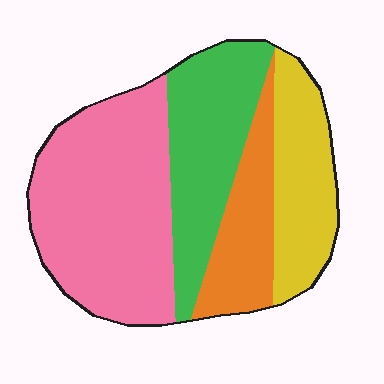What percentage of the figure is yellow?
Yellow takes up about one fifth (1/5) of the figure.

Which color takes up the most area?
Pink, at roughly 40%.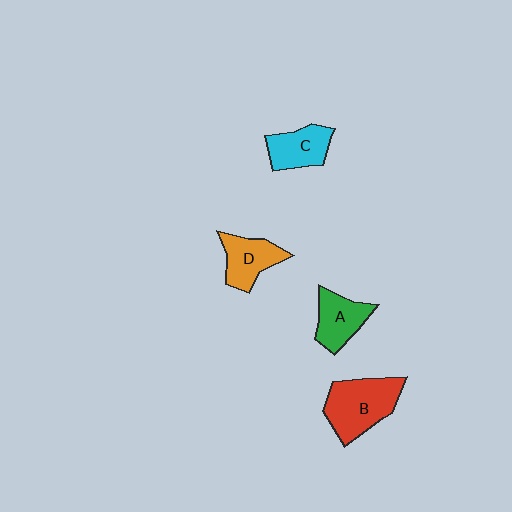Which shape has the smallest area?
Shape C (cyan).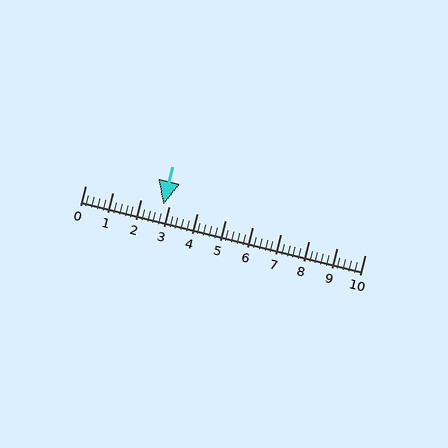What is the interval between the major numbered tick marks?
The major tick marks are spaced 1 units apart.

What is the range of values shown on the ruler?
The ruler shows values from 0 to 10.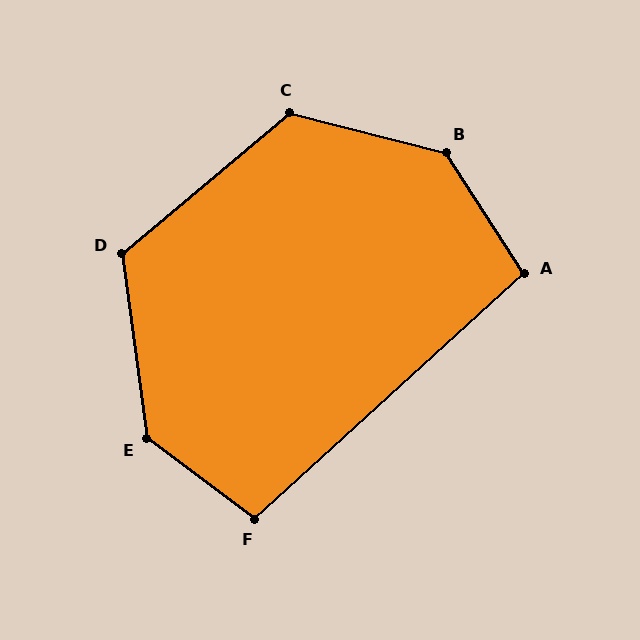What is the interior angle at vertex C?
Approximately 126 degrees (obtuse).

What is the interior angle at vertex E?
Approximately 135 degrees (obtuse).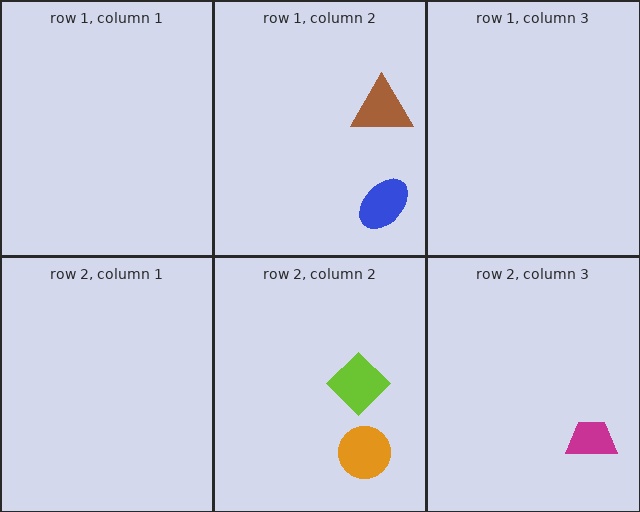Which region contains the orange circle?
The row 2, column 2 region.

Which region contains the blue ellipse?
The row 1, column 2 region.